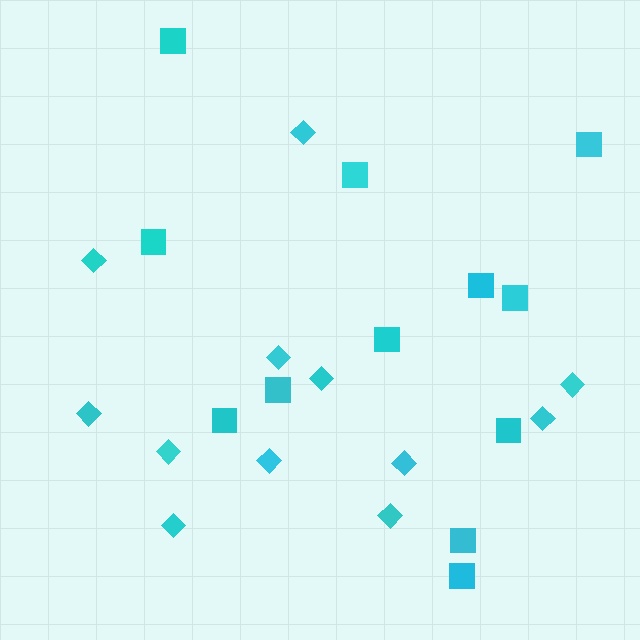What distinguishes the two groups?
There are 2 groups: one group of diamonds (12) and one group of squares (12).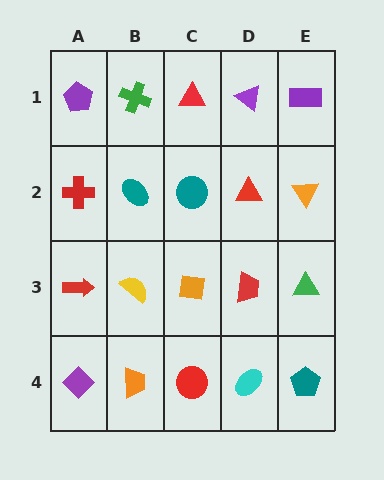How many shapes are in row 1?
5 shapes.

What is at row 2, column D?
A red triangle.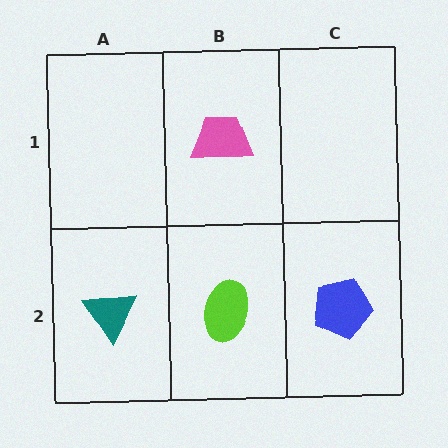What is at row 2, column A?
A teal triangle.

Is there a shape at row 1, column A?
No, that cell is empty.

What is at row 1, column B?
A pink trapezoid.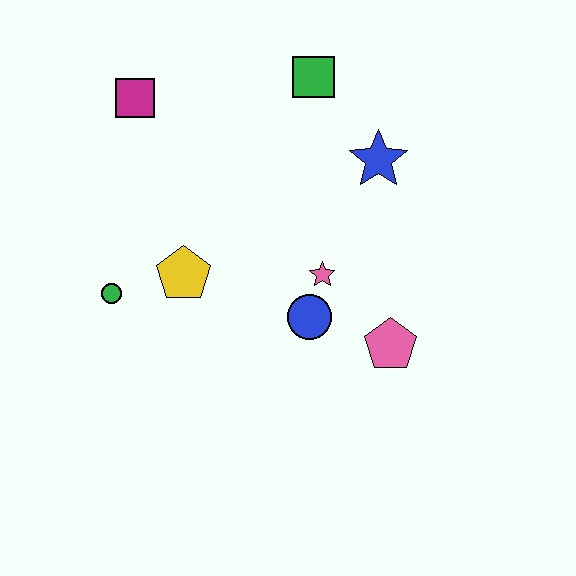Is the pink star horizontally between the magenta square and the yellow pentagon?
No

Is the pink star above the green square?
No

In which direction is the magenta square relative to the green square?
The magenta square is to the left of the green square.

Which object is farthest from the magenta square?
The pink pentagon is farthest from the magenta square.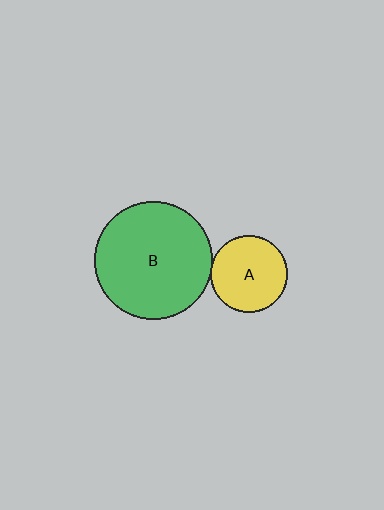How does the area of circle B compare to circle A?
Approximately 2.4 times.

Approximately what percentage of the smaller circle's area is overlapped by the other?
Approximately 5%.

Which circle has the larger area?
Circle B (green).